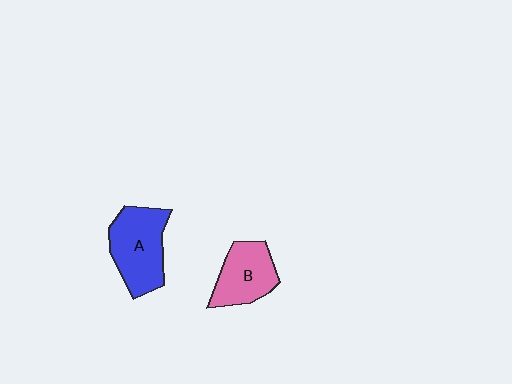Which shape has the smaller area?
Shape B (pink).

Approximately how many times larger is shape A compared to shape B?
Approximately 1.3 times.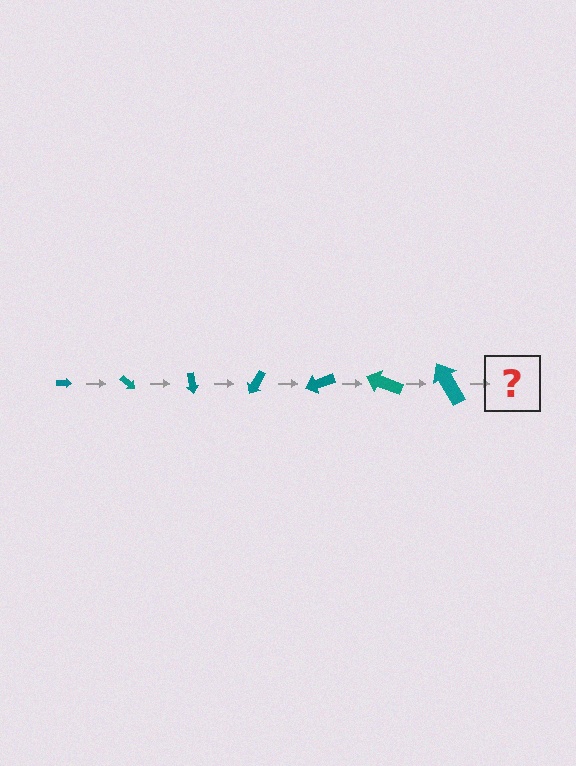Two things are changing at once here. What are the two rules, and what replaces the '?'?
The two rules are that the arrow grows larger each step and it rotates 40 degrees each step. The '?' should be an arrow, larger than the previous one and rotated 280 degrees from the start.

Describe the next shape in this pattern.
It should be an arrow, larger than the previous one and rotated 280 degrees from the start.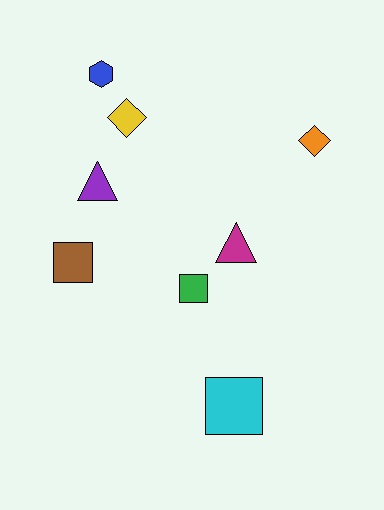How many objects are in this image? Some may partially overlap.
There are 8 objects.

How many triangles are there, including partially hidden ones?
There are 2 triangles.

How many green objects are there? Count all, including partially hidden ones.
There is 1 green object.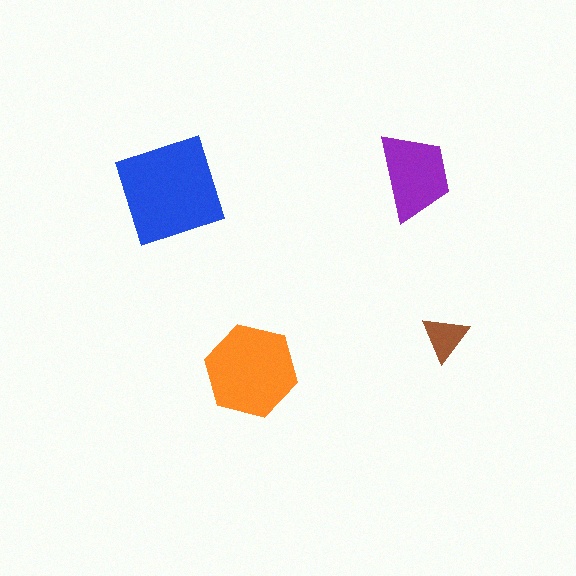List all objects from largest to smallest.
The blue diamond, the orange hexagon, the purple trapezoid, the brown triangle.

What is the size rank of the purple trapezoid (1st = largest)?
3rd.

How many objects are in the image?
There are 4 objects in the image.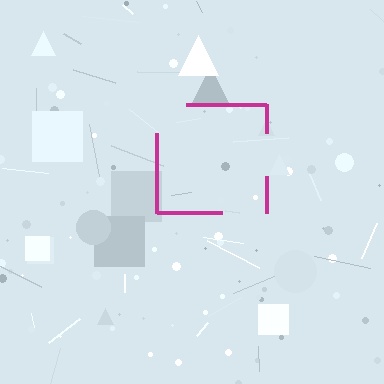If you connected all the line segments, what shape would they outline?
They would outline a square.